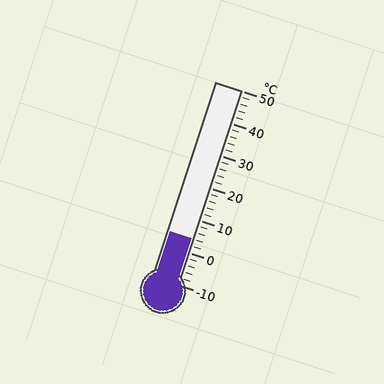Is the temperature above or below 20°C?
The temperature is below 20°C.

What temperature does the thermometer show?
The thermometer shows approximately 4°C.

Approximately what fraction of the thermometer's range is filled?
The thermometer is filled to approximately 25% of its range.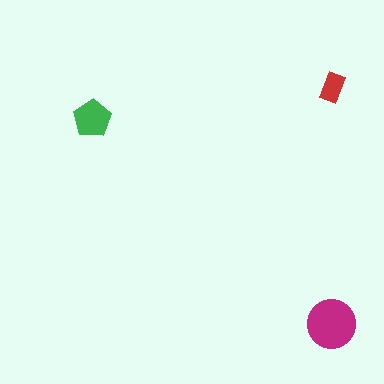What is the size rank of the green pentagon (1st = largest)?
2nd.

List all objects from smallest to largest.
The red rectangle, the green pentagon, the magenta circle.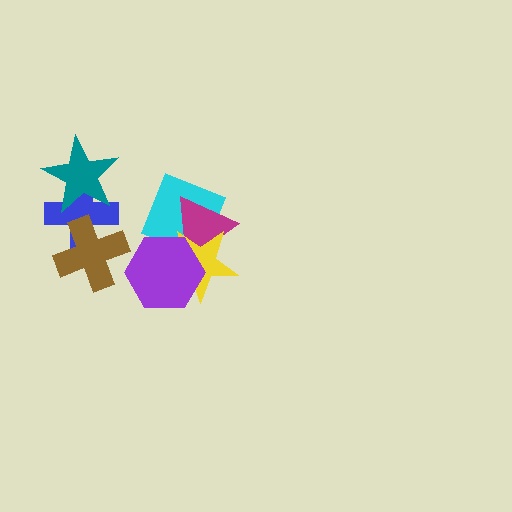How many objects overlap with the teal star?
1 object overlaps with the teal star.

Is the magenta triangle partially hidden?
Yes, it is partially covered by another shape.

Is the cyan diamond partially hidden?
Yes, it is partially covered by another shape.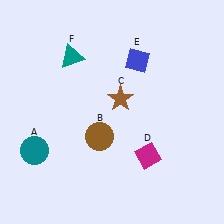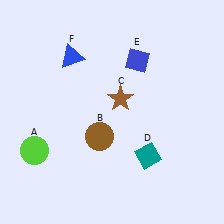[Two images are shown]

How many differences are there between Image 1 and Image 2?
There are 3 differences between the two images.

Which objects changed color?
A changed from teal to lime. D changed from magenta to teal. F changed from teal to blue.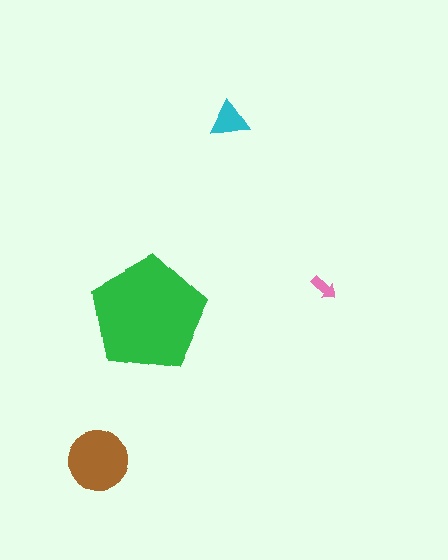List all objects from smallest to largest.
The pink arrow, the cyan triangle, the brown circle, the green pentagon.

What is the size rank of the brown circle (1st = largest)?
2nd.